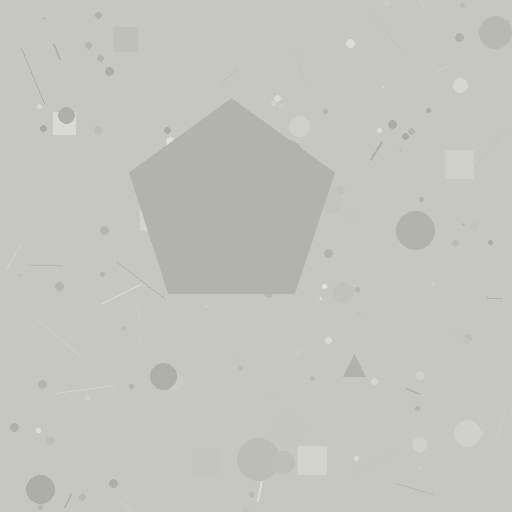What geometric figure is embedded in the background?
A pentagon is embedded in the background.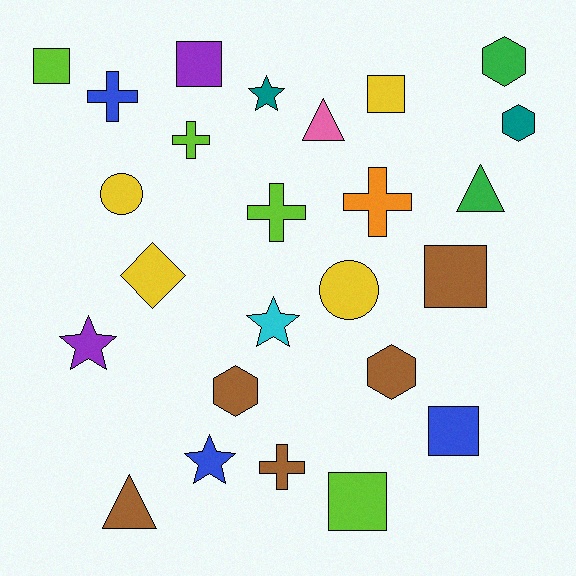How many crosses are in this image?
There are 5 crosses.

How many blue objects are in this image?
There are 3 blue objects.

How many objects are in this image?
There are 25 objects.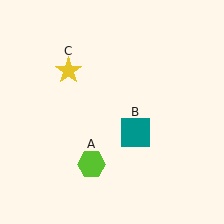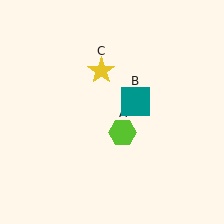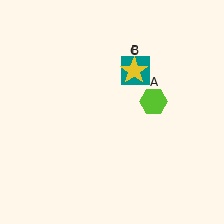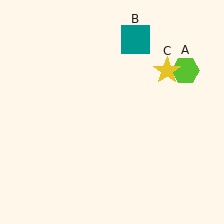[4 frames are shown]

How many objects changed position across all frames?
3 objects changed position: lime hexagon (object A), teal square (object B), yellow star (object C).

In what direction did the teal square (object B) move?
The teal square (object B) moved up.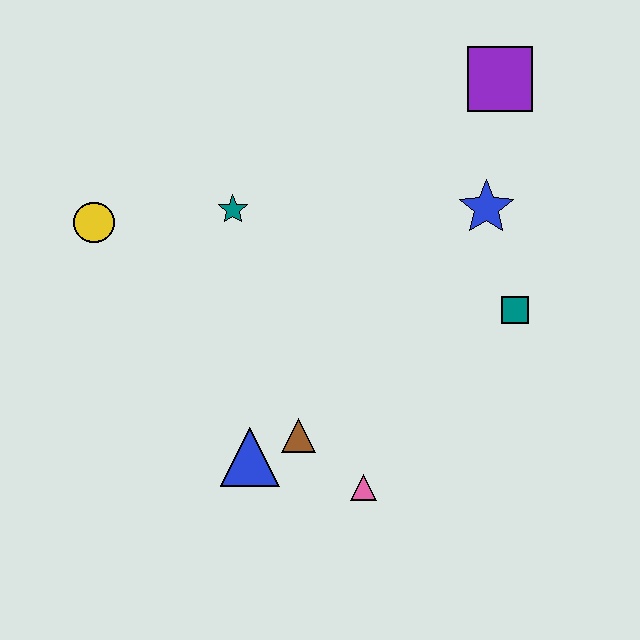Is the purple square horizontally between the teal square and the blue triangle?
Yes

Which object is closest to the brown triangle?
The blue triangle is closest to the brown triangle.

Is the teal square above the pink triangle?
Yes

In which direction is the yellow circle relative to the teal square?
The yellow circle is to the left of the teal square.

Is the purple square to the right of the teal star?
Yes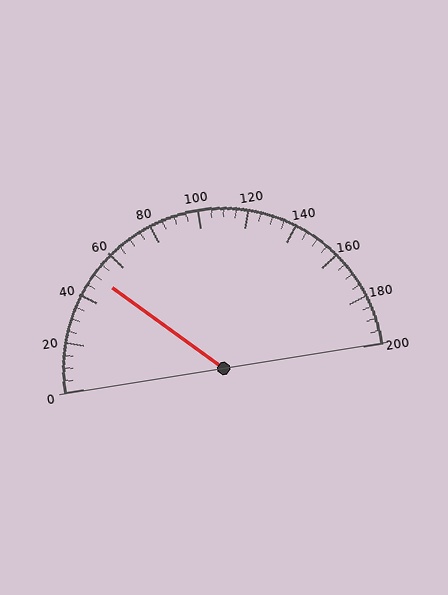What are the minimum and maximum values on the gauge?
The gauge ranges from 0 to 200.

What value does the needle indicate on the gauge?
The needle indicates approximately 50.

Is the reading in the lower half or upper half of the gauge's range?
The reading is in the lower half of the range (0 to 200).